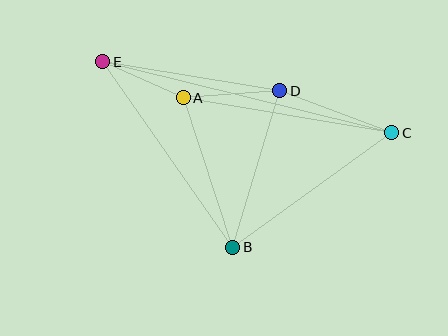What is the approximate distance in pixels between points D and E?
The distance between D and E is approximately 179 pixels.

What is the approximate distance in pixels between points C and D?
The distance between C and D is approximately 119 pixels.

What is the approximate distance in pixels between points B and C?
The distance between B and C is approximately 196 pixels.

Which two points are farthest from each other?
Points C and E are farthest from each other.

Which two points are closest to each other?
Points A and E are closest to each other.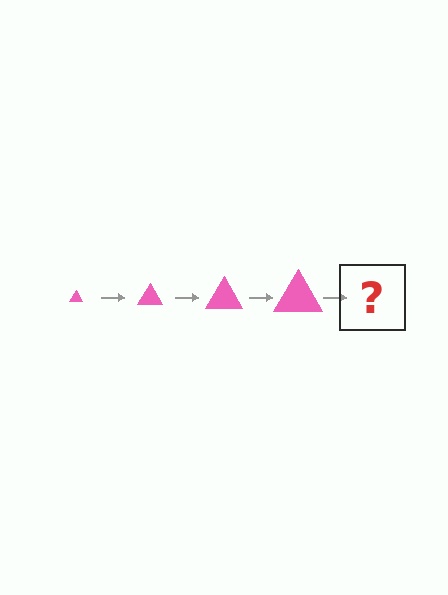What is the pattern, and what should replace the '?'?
The pattern is that the triangle gets progressively larger each step. The '?' should be a pink triangle, larger than the previous one.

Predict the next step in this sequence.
The next step is a pink triangle, larger than the previous one.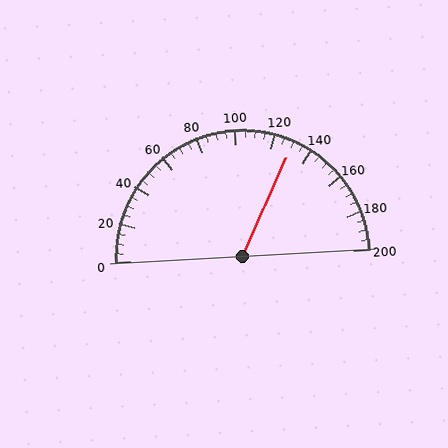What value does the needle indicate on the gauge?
The needle indicates approximately 130.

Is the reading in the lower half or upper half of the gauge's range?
The reading is in the upper half of the range (0 to 200).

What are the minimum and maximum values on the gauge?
The gauge ranges from 0 to 200.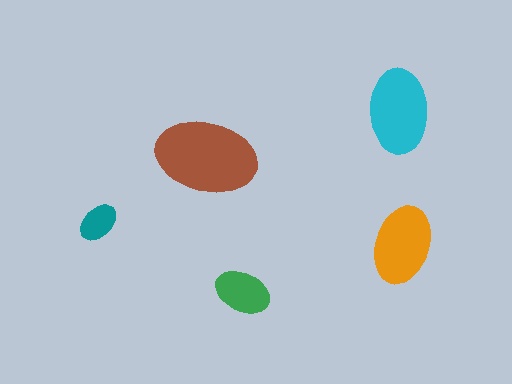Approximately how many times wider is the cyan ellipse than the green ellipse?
About 1.5 times wider.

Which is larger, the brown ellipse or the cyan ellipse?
The brown one.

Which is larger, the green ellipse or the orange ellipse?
The orange one.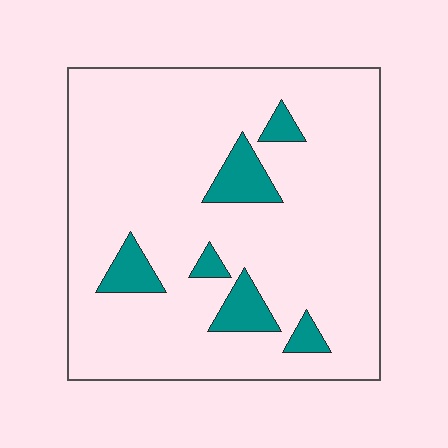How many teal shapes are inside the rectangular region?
6.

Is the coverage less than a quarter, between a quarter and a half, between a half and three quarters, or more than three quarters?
Less than a quarter.